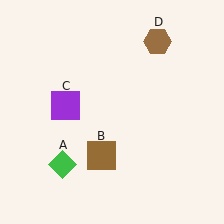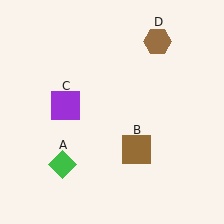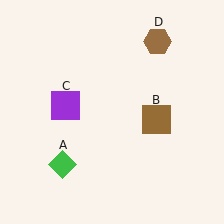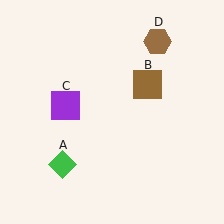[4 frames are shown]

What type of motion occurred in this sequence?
The brown square (object B) rotated counterclockwise around the center of the scene.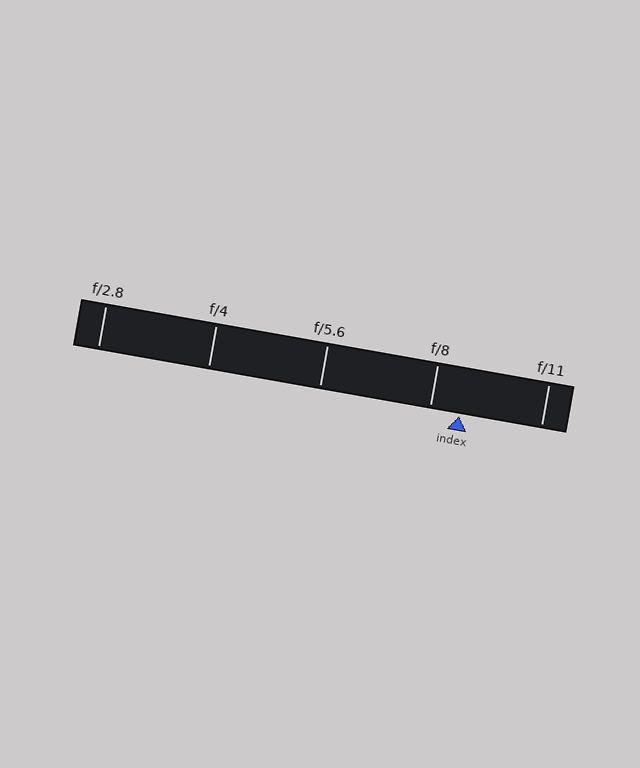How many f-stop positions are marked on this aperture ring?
There are 5 f-stop positions marked.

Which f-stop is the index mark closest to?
The index mark is closest to f/8.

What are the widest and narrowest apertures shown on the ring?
The widest aperture shown is f/2.8 and the narrowest is f/11.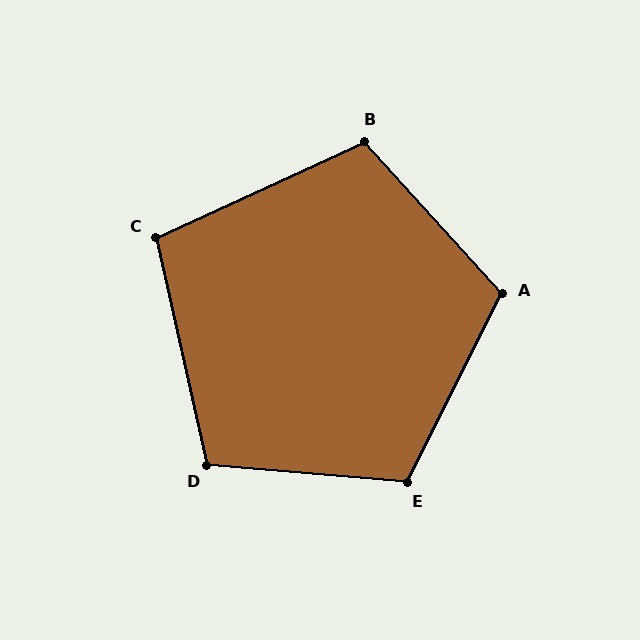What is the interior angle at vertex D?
Approximately 108 degrees (obtuse).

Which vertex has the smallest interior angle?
C, at approximately 102 degrees.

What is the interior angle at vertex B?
Approximately 107 degrees (obtuse).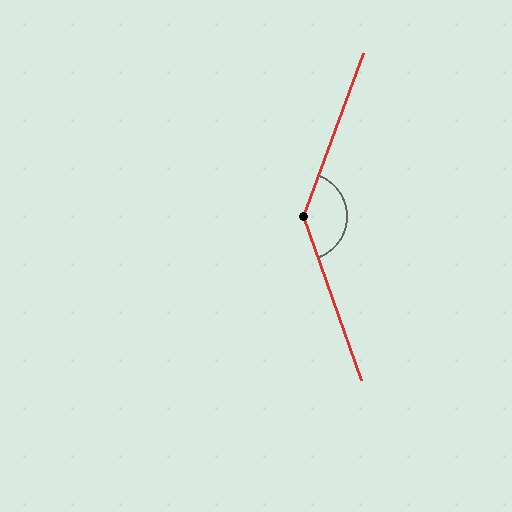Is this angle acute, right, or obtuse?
It is obtuse.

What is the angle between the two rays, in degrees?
Approximately 140 degrees.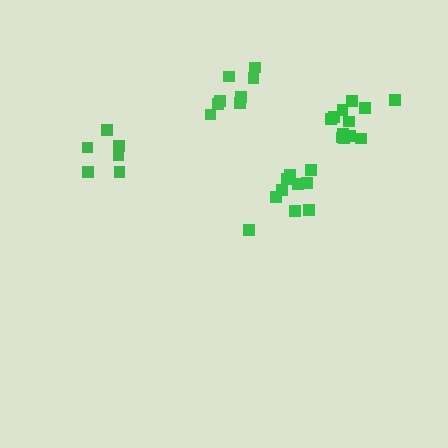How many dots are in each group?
Group 1: 8 dots, Group 2: 12 dots, Group 3: 6 dots, Group 4: 10 dots (36 total).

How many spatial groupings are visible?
There are 4 spatial groupings.